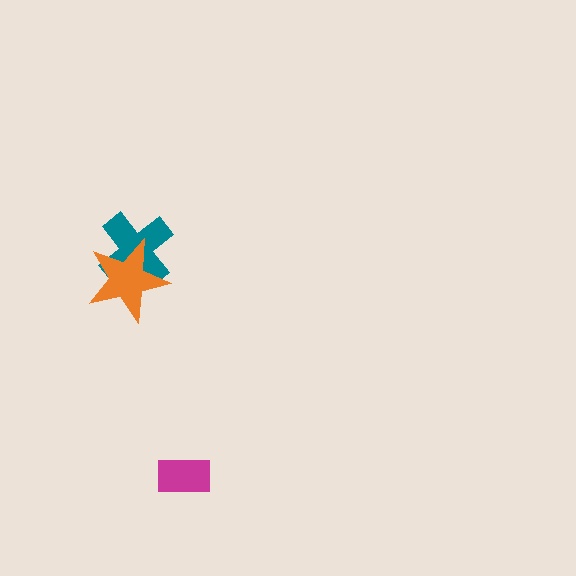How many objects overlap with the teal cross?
1 object overlaps with the teal cross.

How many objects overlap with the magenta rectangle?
0 objects overlap with the magenta rectangle.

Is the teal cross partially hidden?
Yes, it is partially covered by another shape.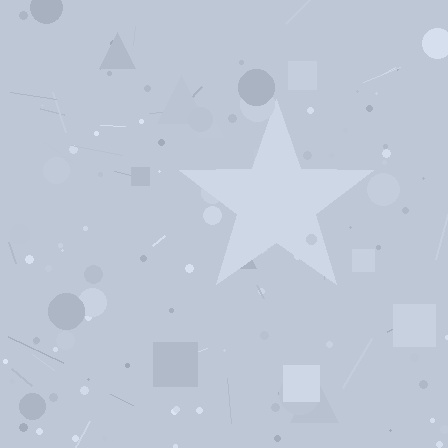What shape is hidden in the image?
A star is hidden in the image.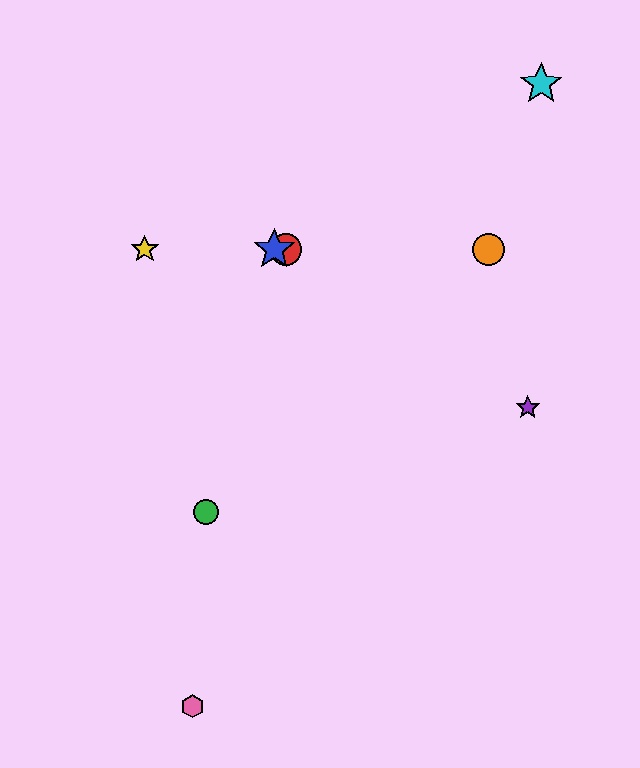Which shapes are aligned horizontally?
The red circle, the blue star, the yellow star, the orange circle are aligned horizontally.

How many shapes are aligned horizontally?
4 shapes (the red circle, the blue star, the yellow star, the orange circle) are aligned horizontally.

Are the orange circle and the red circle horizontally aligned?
Yes, both are at y≈249.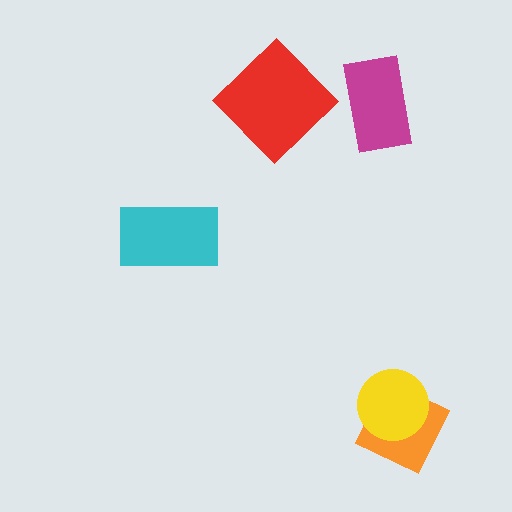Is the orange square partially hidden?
Yes, it is partially covered by another shape.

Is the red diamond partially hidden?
No, no other shape covers it.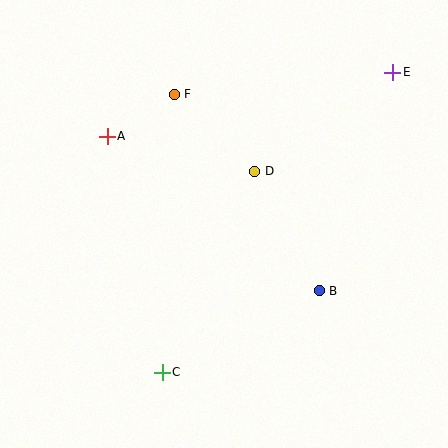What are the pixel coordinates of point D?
Point D is at (255, 171).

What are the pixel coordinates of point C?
Point C is at (162, 372).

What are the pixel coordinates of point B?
Point B is at (319, 291).